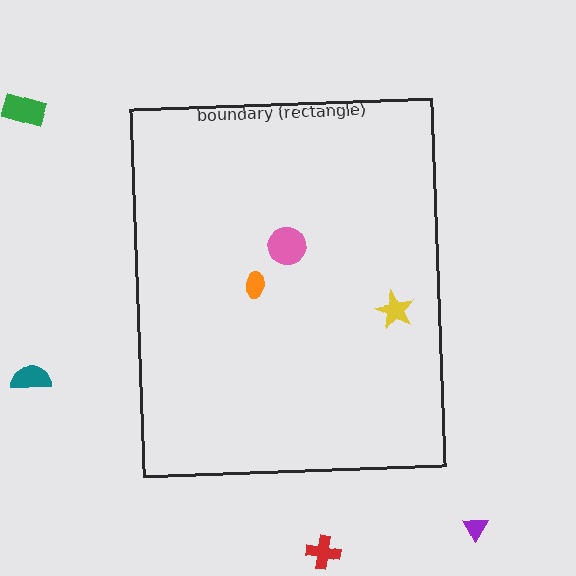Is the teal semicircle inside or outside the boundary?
Outside.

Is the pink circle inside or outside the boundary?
Inside.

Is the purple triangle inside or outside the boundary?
Outside.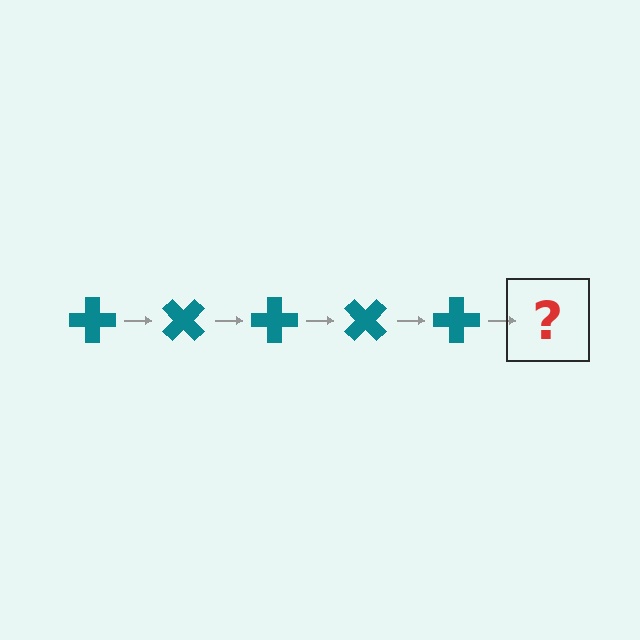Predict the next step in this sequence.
The next step is a teal cross rotated 225 degrees.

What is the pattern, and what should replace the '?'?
The pattern is that the cross rotates 45 degrees each step. The '?' should be a teal cross rotated 225 degrees.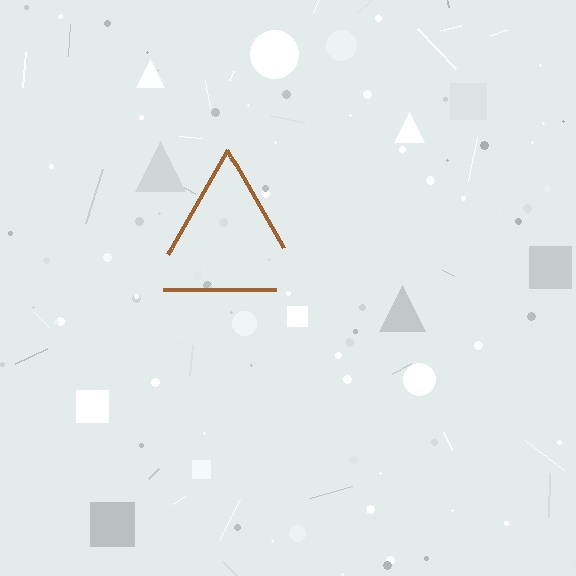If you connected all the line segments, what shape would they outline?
They would outline a triangle.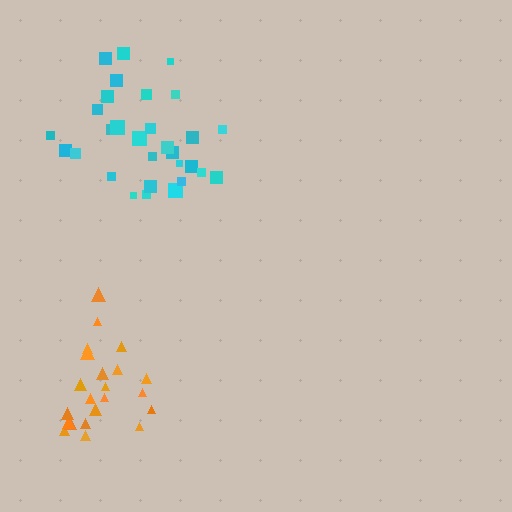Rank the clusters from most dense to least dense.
orange, cyan.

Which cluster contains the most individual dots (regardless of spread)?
Cyan (30).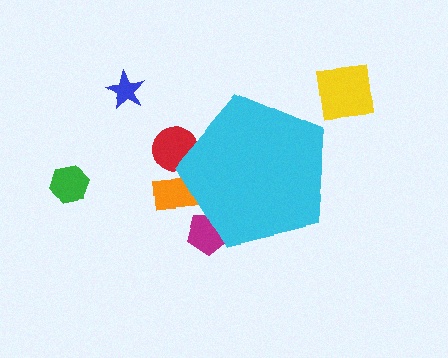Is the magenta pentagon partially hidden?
Yes, the magenta pentagon is partially hidden behind the cyan pentagon.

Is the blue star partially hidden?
No, the blue star is fully visible.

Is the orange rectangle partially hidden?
Yes, the orange rectangle is partially hidden behind the cyan pentagon.